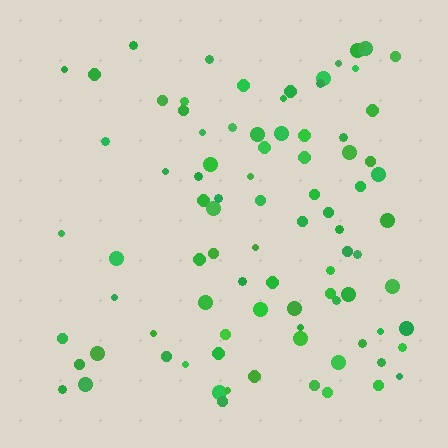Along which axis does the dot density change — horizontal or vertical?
Horizontal.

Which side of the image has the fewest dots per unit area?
The left.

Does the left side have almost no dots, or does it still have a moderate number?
Still a moderate number, just noticeably fewer than the right.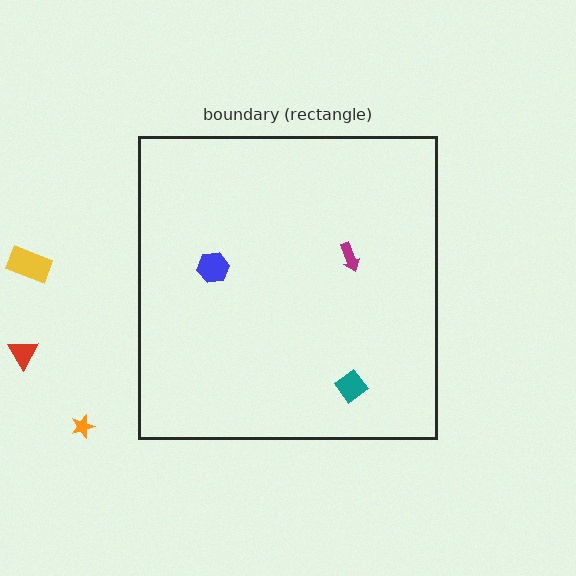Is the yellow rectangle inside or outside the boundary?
Outside.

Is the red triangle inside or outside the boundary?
Outside.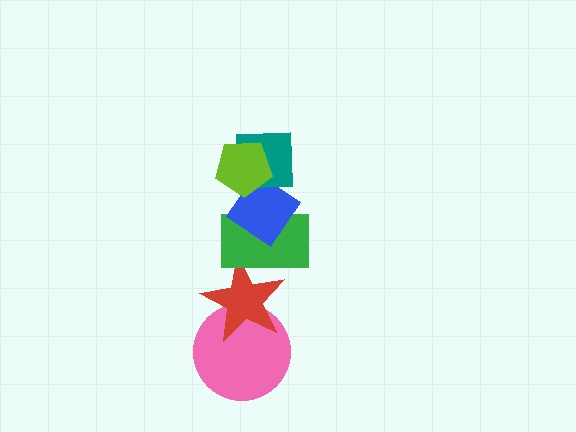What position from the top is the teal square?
The teal square is 2nd from the top.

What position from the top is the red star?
The red star is 5th from the top.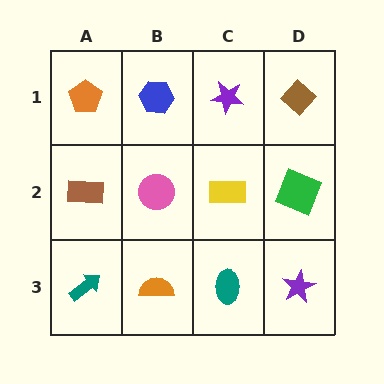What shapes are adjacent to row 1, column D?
A green square (row 2, column D), a purple star (row 1, column C).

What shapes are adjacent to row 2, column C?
A purple star (row 1, column C), a teal ellipse (row 3, column C), a pink circle (row 2, column B), a green square (row 2, column D).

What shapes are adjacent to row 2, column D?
A brown diamond (row 1, column D), a purple star (row 3, column D), a yellow rectangle (row 2, column C).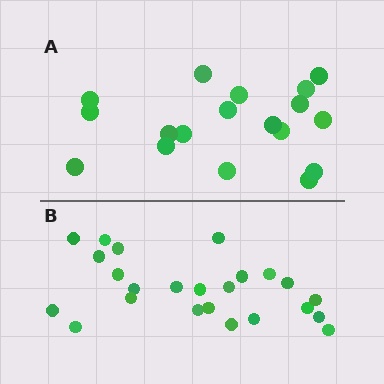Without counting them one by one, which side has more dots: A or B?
Region B (the bottom region) has more dots.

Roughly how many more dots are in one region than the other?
Region B has about 6 more dots than region A.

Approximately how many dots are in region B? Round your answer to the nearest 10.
About 20 dots. (The exact count is 24, which rounds to 20.)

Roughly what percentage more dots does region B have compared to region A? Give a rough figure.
About 35% more.